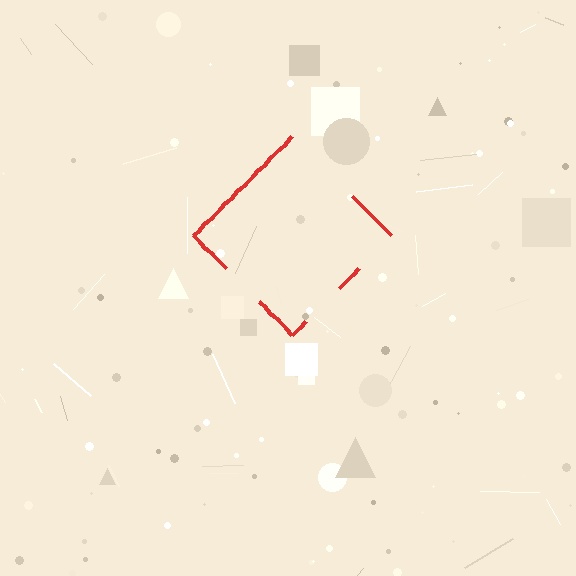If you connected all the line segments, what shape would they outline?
They would outline a diamond.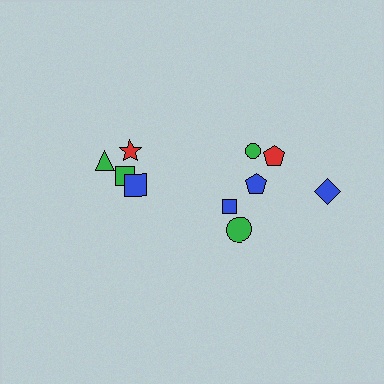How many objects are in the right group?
There are 6 objects.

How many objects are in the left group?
There are 4 objects.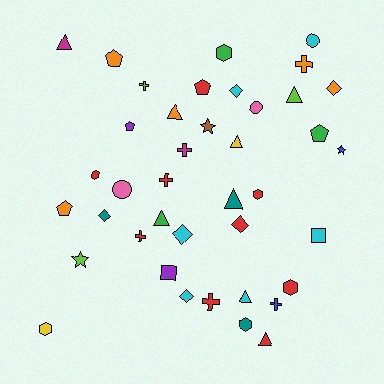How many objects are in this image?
There are 40 objects.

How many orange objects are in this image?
There are 5 orange objects.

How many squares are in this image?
There are 2 squares.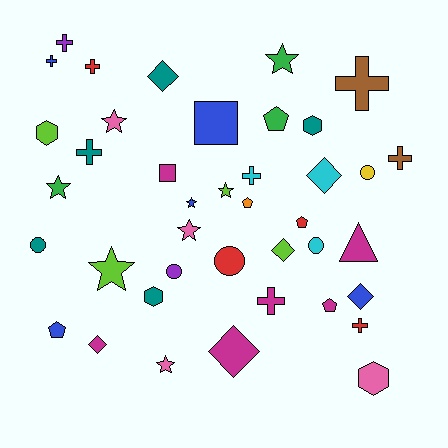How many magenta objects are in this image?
There are 6 magenta objects.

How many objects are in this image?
There are 40 objects.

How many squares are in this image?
There are 2 squares.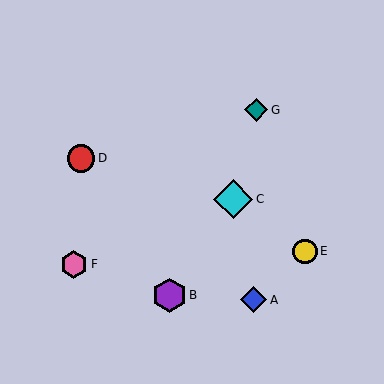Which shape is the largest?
The cyan diamond (labeled C) is the largest.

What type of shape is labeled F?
Shape F is a pink hexagon.